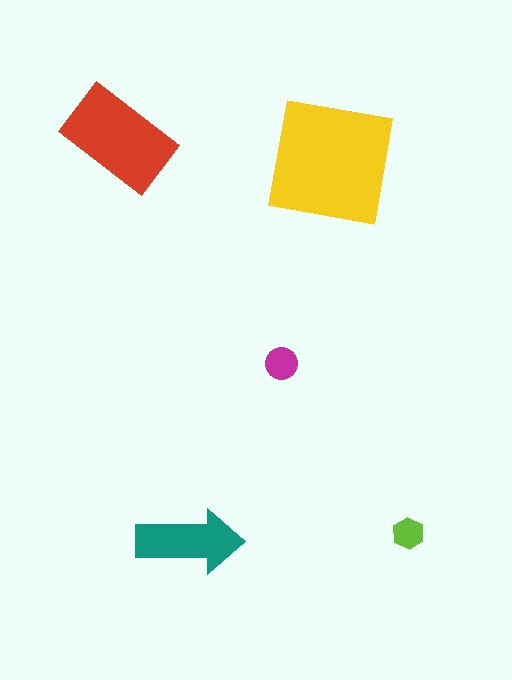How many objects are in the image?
There are 5 objects in the image.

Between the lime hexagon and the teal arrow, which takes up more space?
The teal arrow.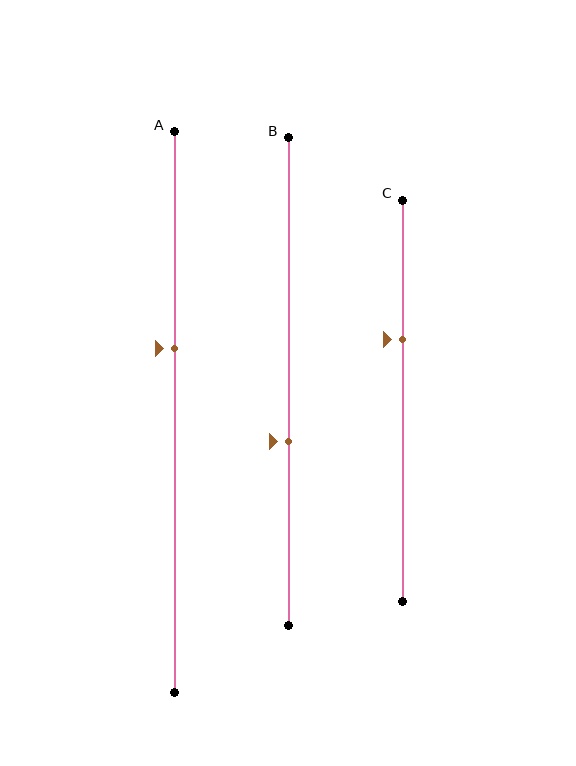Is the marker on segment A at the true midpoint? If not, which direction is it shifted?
No, the marker on segment A is shifted upward by about 11% of the segment length.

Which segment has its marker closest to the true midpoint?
Segment A has its marker closest to the true midpoint.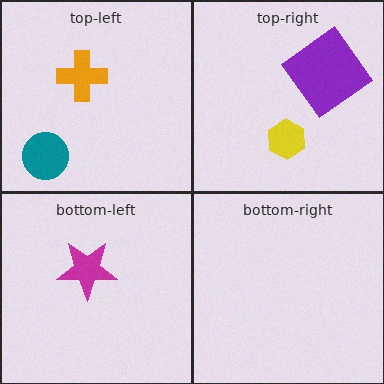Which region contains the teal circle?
The top-left region.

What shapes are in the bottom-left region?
The magenta star.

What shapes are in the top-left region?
The orange cross, the teal circle.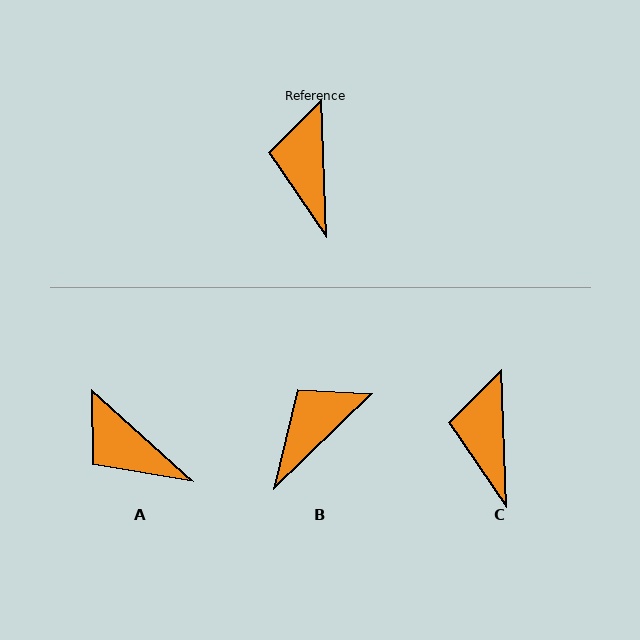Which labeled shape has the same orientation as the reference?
C.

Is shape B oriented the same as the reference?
No, it is off by about 48 degrees.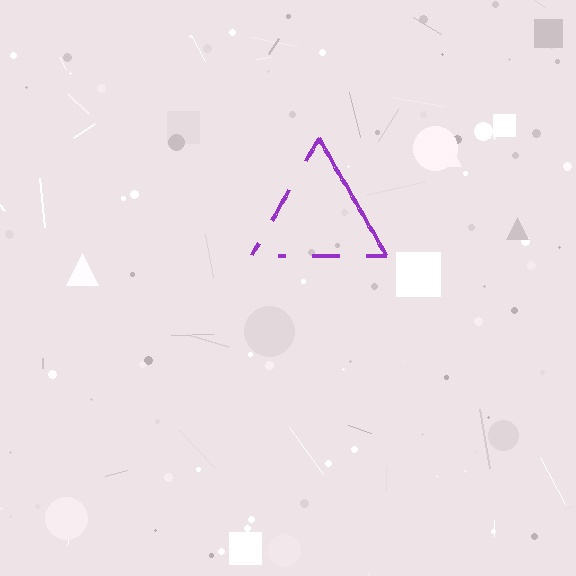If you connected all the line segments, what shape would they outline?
They would outline a triangle.